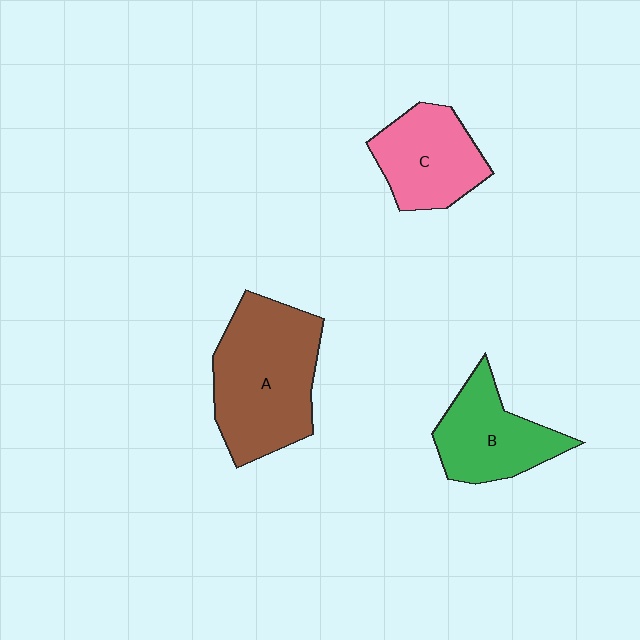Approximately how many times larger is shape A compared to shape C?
Approximately 1.6 times.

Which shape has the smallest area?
Shape C (pink).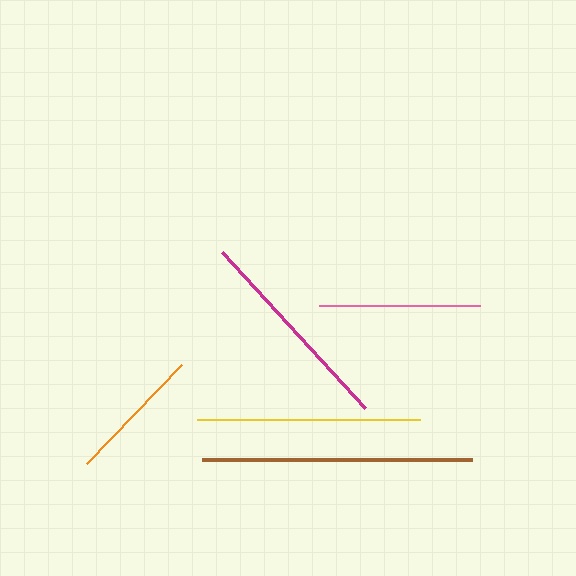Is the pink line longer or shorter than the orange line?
The pink line is longer than the orange line.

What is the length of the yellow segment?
The yellow segment is approximately 223 pixels long.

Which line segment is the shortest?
The orange line is the shortest at approximately 138 pixels.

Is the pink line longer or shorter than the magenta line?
The magenta line is longer than the pink line.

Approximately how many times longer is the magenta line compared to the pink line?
The magenta line is approximately 1.3 times the length of the pink line.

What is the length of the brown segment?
The brown segment is approximately 270 pixels long.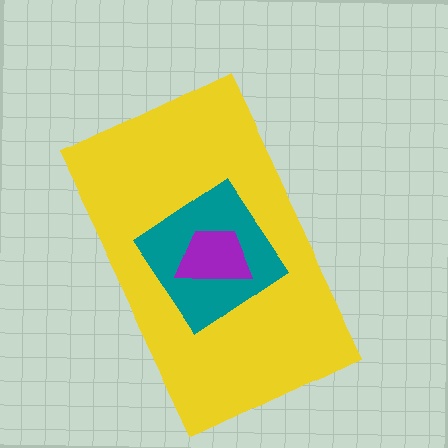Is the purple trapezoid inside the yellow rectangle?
Yes.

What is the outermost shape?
The yellow rectangle.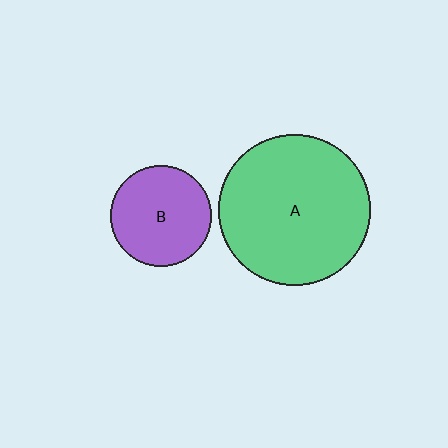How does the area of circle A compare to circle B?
Approximately 2.2 times.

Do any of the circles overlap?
No, none of the circles overlap.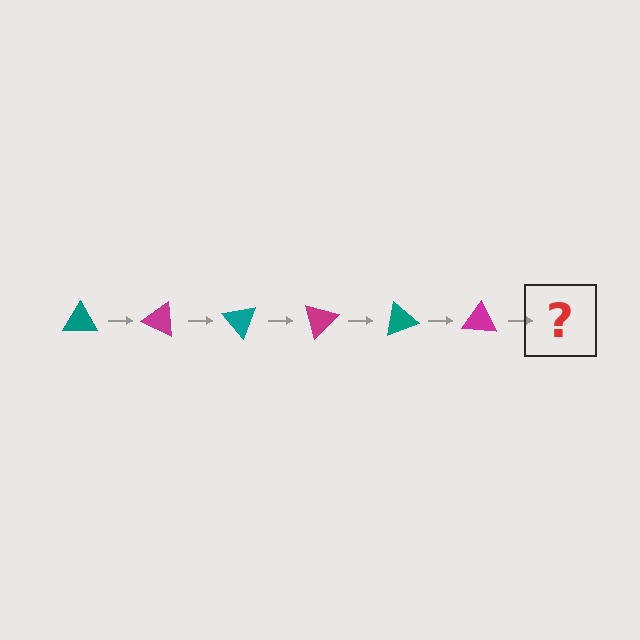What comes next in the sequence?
The next element should be a teal triangle, rotated 150 degrees from the start.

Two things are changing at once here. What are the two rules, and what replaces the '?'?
The two rules are that it rotates 25 degrees each step and the color cycles through teal and magenta. The '?' should be a teal triangle, rotated 150 degrees from the start.